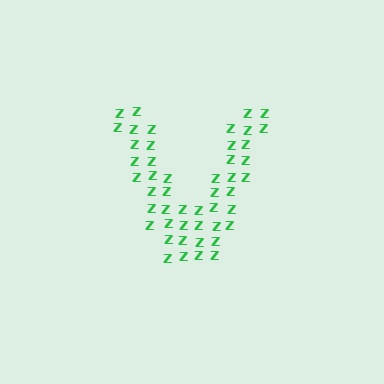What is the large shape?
The large shape is the letter V.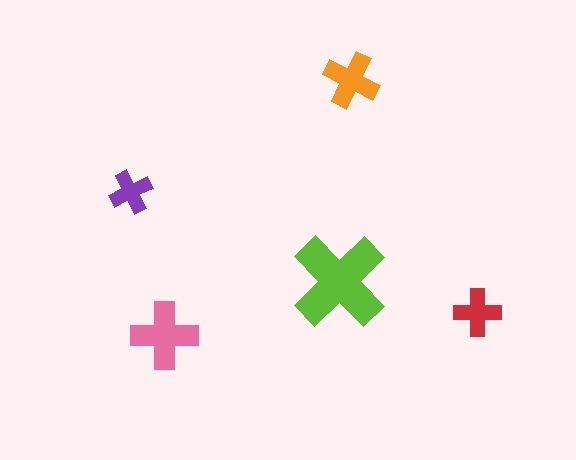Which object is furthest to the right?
The red cross is rightmost.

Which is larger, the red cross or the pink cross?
The pink one.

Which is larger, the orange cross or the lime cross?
The lime one.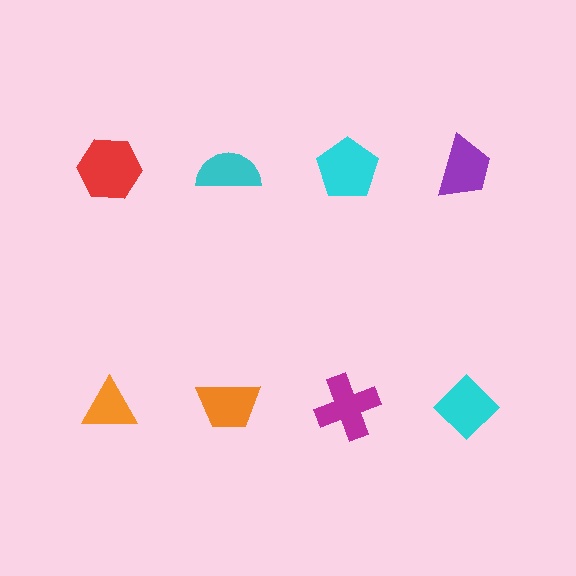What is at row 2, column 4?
A cyan diamond.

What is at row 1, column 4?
A purple trapezoid.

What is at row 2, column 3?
A magenta cross.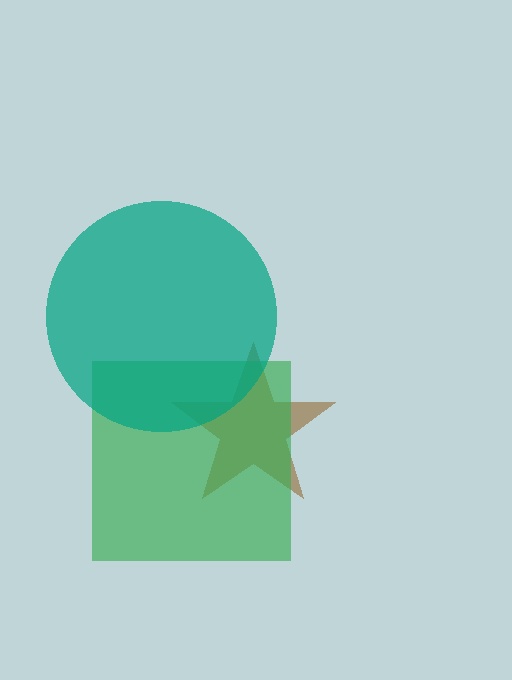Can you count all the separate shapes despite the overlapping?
Yes, there are 3 separate shapes.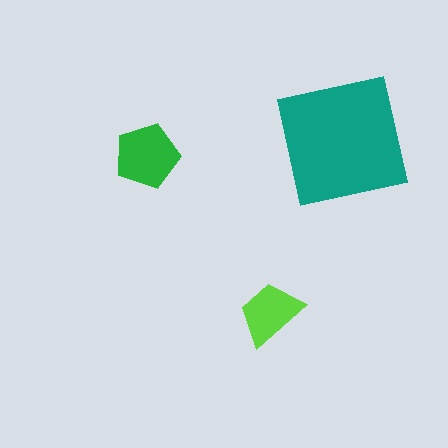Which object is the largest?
The teal square.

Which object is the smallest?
The lime trapezoid.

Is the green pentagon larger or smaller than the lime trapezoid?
Larger.